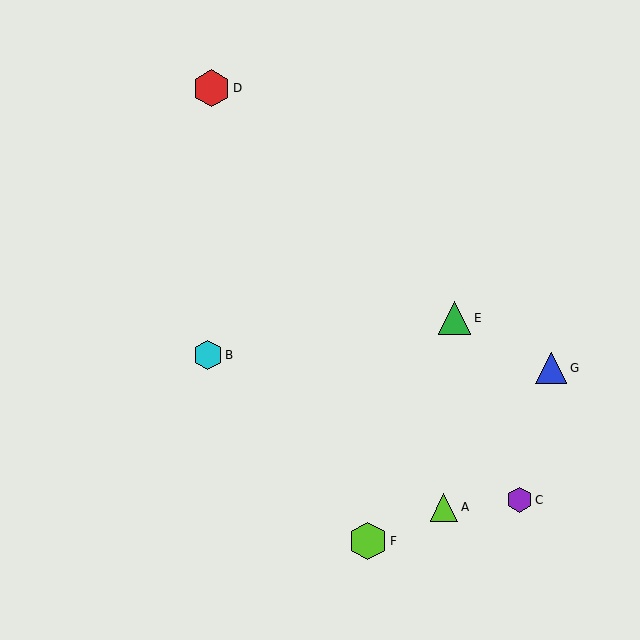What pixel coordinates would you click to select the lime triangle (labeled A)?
Click at (444, 507) to select the lime triangle A.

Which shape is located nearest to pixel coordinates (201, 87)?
The red hexagon (labeled D) at (211, 88) is nearest to that location.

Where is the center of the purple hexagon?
The center of the purple hexagon is at (519, 500).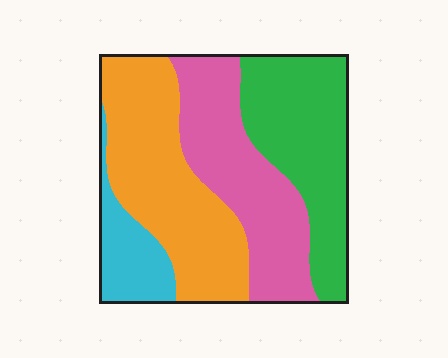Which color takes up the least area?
Cyan, at roughly 10%.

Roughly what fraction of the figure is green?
Green takes up between a quarter and a half of the figure.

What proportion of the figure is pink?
Pink takes up between a sixth and a third of the figure.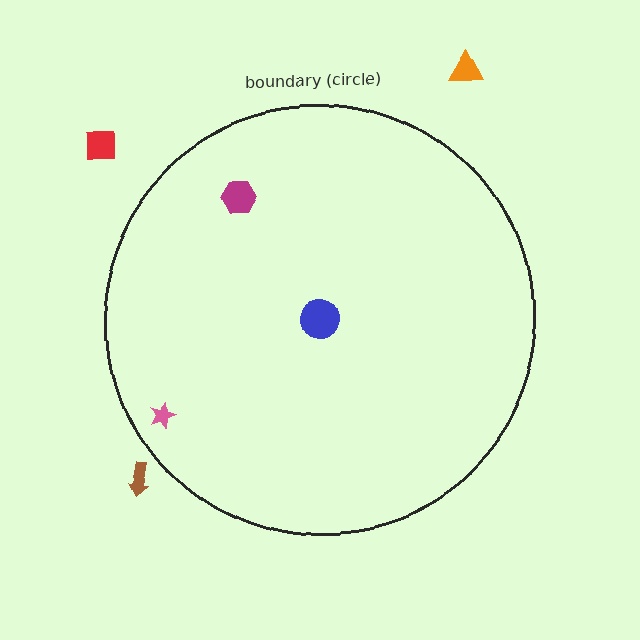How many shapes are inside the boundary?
3 inside, 3 outside.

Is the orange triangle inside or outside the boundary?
Outside.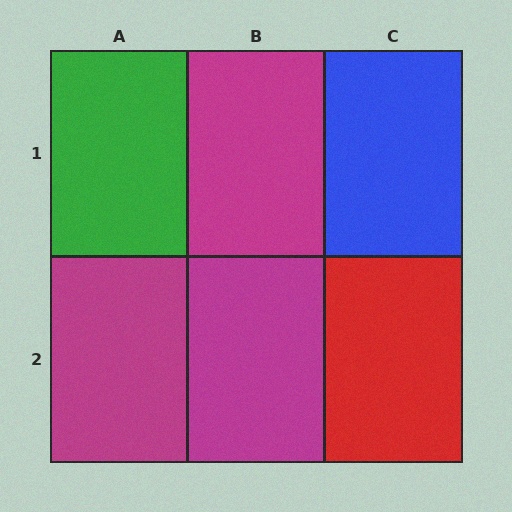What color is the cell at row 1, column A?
Green.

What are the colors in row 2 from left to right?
Magenta, magenta, red.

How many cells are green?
1 cell is green.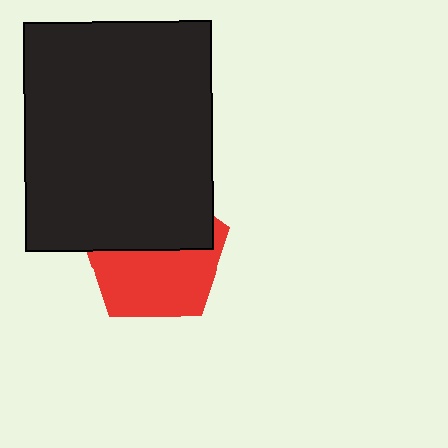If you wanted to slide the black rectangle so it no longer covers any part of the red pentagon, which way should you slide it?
Slide it up — that is the most direct way to separate the two shapes.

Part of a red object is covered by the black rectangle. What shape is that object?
It is a pentagon.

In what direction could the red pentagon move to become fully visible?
The red pentagon could move down. That would shift it out from behind the black rectangle entirely.